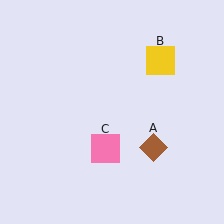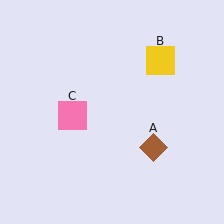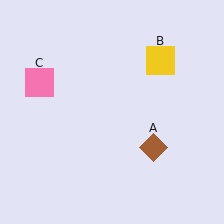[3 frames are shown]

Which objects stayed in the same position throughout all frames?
Brown diamond (object A) and yellow square (object B) remained stationary.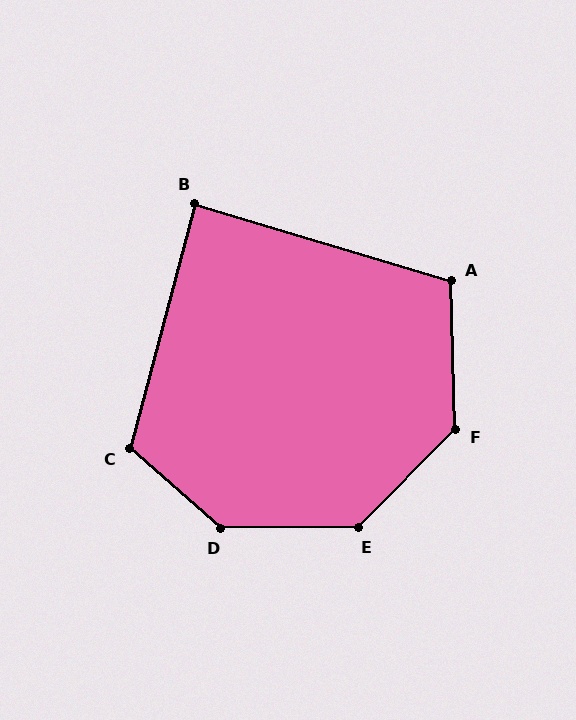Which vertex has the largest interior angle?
D, at approximately 138 degrees.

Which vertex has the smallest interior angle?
B, at approximately 88 degrees.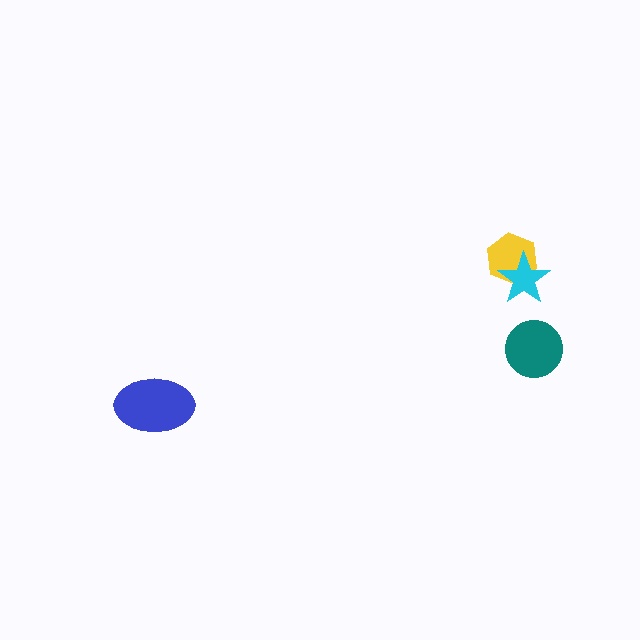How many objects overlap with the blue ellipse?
0 objects overlap with the blue ellipse.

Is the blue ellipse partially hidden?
No, no other shape covers it.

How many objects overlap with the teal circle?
0 objects overlap with the teal circle.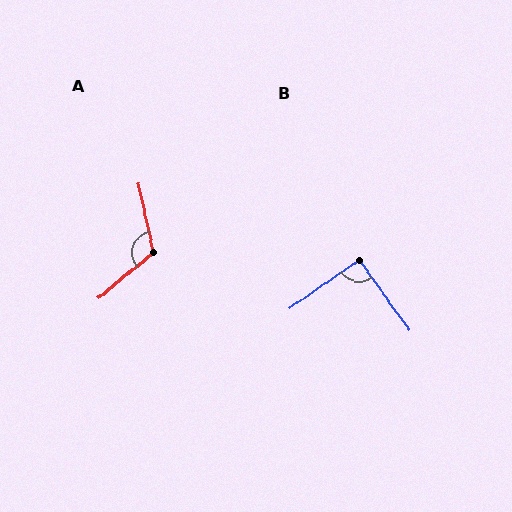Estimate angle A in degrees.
Approximately 118 degrees.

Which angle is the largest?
A, at approximately 118 degrees.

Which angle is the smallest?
B, at approximately 90 degrees.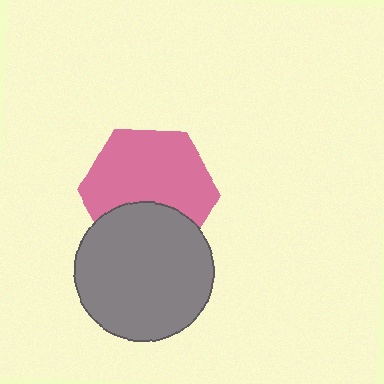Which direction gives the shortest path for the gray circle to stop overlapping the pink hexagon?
Moving down gives the shortest separation.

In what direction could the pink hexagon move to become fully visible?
The pink hexagon could move up. That would shift it out from behind the gray circle entirely.